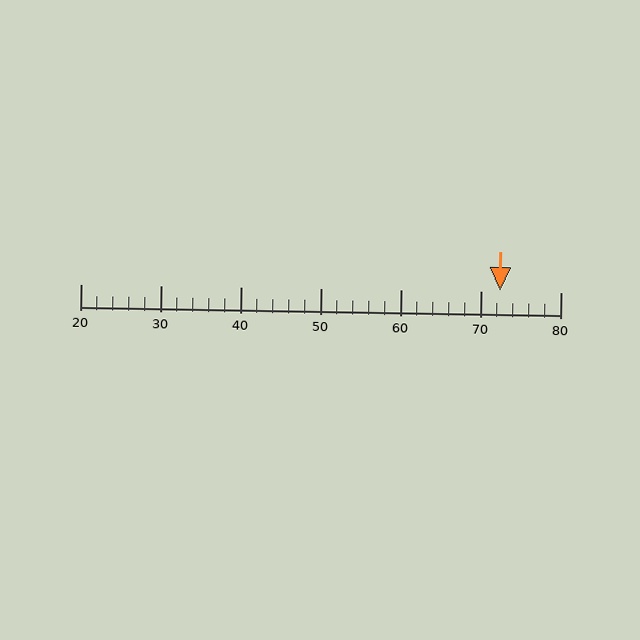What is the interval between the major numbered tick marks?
The major tick marks are spaced 10 units apart.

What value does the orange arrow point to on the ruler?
The orange arrow points to approximately 72.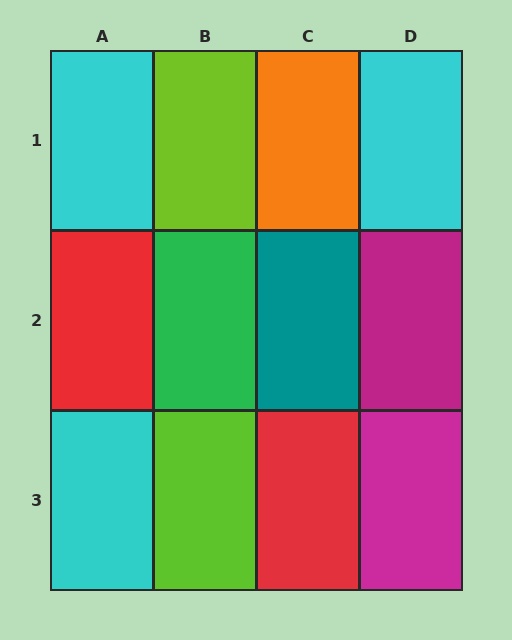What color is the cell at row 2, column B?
Green.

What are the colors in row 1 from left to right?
Cyan, lime, orange, cyan.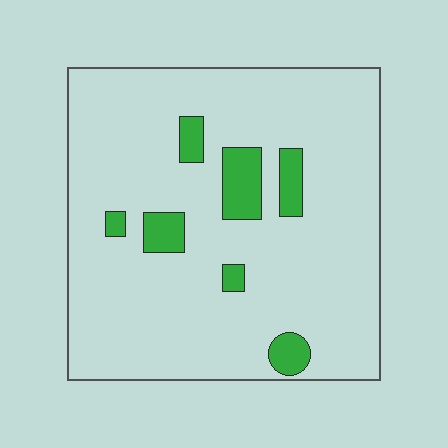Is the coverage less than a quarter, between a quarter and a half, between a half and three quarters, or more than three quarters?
Less than a quarter.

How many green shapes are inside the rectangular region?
7.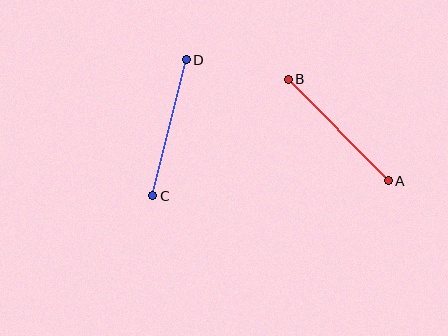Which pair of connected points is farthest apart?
Points A and B are farthest apart.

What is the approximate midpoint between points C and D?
The midpoint is at approximately (170, 128) pixels.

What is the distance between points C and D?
The distance is approximately 140 pixels.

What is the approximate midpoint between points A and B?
The midpoint is at approximately (338, 130) pixels.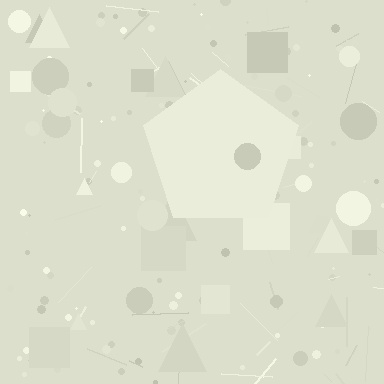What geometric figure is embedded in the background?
A pentagon is embedded in the background.